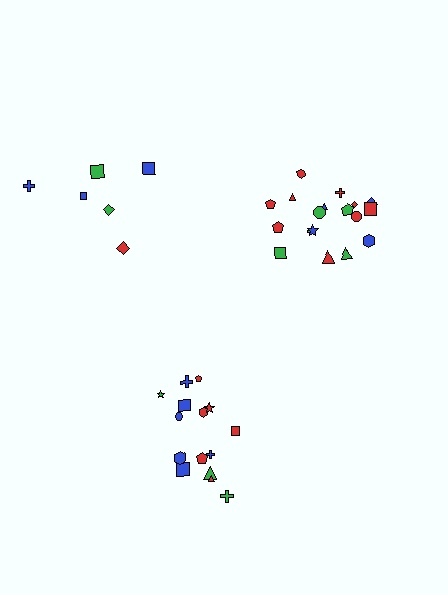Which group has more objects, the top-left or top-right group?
The top-right group.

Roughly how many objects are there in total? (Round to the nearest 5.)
Roughly 40 objects in total.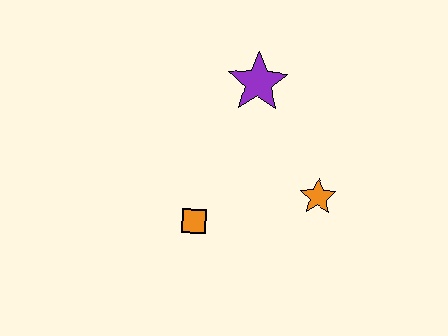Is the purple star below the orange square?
No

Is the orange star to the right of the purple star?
Yes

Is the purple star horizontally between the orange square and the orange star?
Yes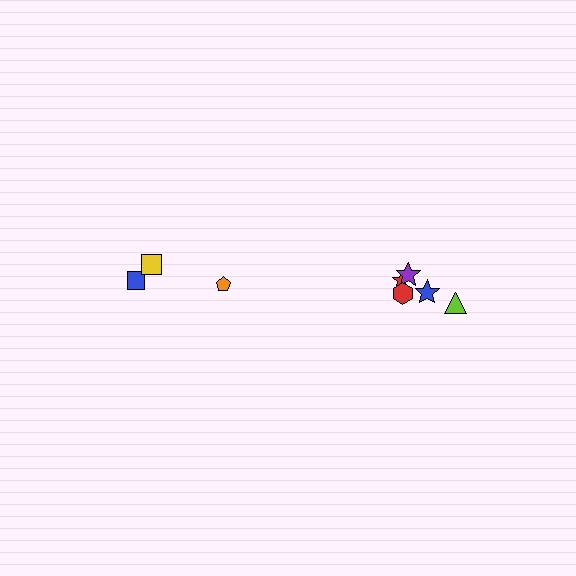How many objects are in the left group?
There are 3 objects.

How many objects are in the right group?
There are 5 objects.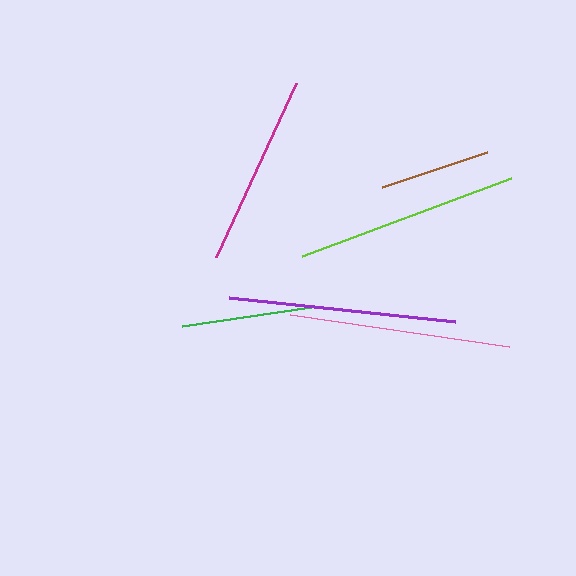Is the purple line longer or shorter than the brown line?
The purple line is longer than the brown line.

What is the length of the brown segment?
The brown segment is approximately 110 pixels long.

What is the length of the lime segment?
The lime segment is approximately 223 pixels long.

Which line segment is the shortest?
The brown line is the shortest at approximately 110 pixels.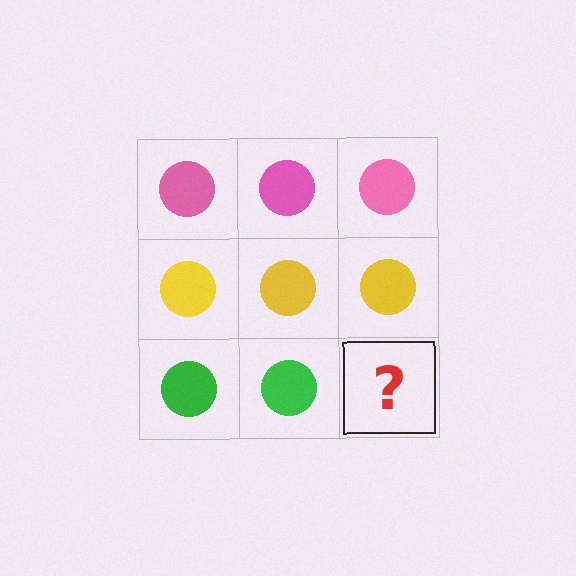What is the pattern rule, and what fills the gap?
The rule is that each row has a consistent color. The gap should be filled with a green circle.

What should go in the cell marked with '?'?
The missing cell should contain a green circle.